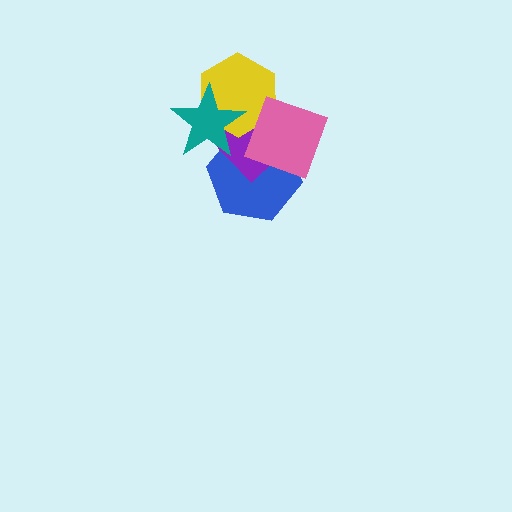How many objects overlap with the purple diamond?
4 objects overlap with the purple diamond.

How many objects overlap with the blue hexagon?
4 objects overlap with the blue hexagon.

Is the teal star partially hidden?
No, no other shape covers it.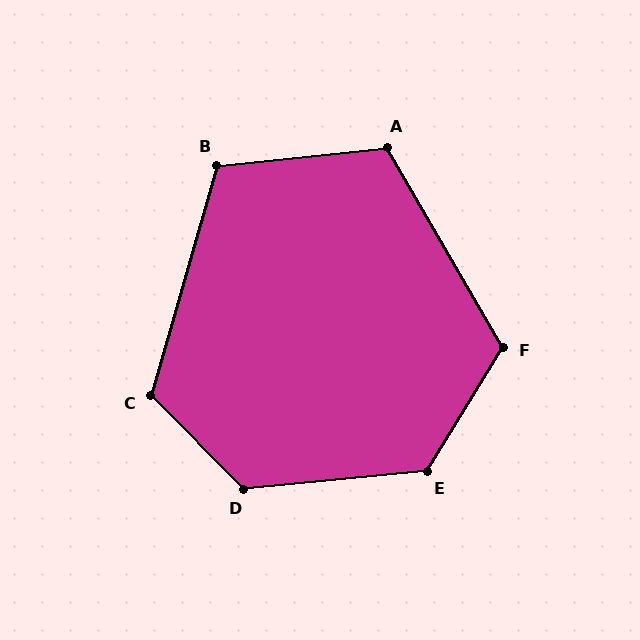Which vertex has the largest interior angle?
D, at approximately 129 degrees.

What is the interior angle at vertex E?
Approximately 127 degrees (obtuse).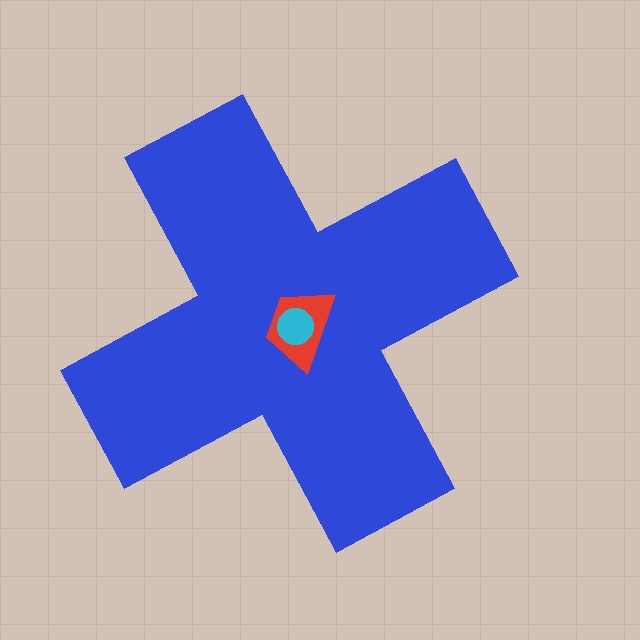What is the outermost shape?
The blue cross.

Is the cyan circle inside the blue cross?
Yes.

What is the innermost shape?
The cyan circle.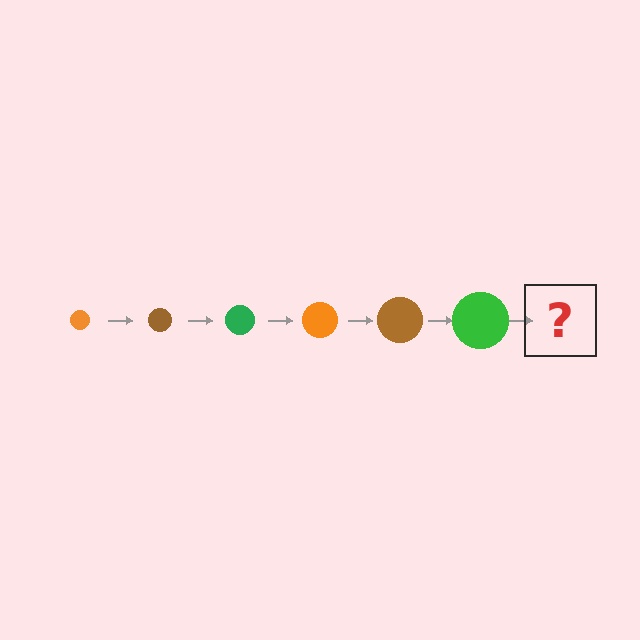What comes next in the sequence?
The next element should be an orange circle, larger than the previous one.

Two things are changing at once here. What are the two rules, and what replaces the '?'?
The two rules are that the circle grows larger each step and the color cycles through orange, brown, and green. The '?' should be an orange circle, larger than the previous one.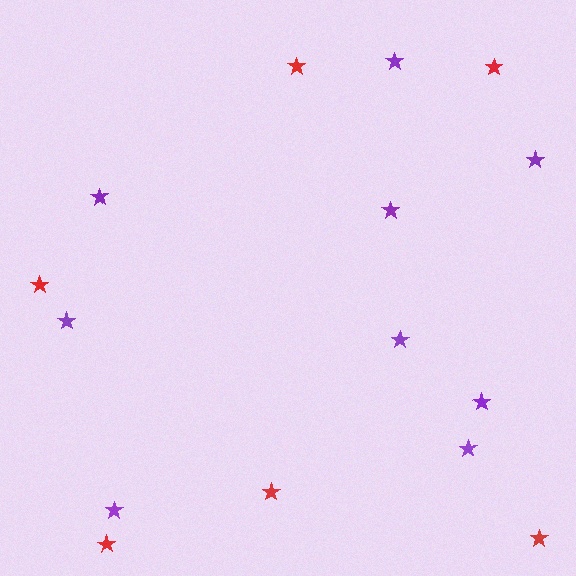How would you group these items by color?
There are 2 groups: one group of red stars (6) and one group of purple stars (9).